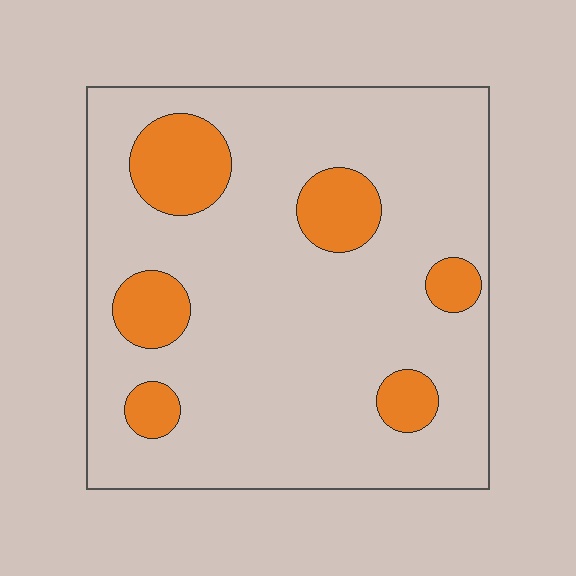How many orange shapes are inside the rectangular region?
6.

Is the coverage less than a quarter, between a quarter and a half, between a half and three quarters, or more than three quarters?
Less than a quarter.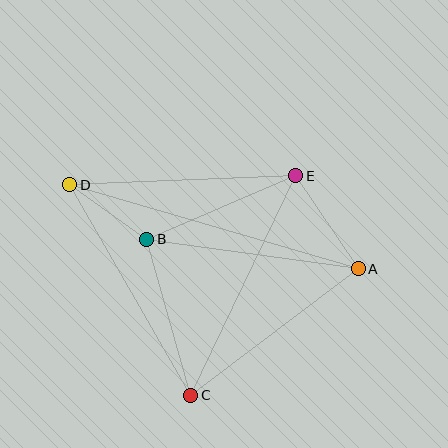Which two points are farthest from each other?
Points A and D are farthest from each other.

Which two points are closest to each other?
Points B and D are closest to each other.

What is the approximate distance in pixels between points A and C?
The distance between A and C is approximately 210 pixels.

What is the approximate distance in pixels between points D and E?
The distance between D and E is approximately 226 pixels.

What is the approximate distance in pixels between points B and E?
The distance between B and E is approximately 162 pixels.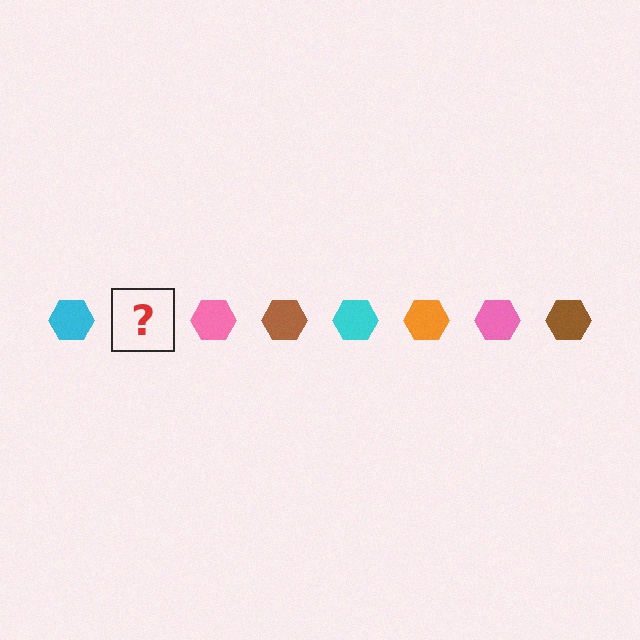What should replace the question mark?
The question mark should be replaced with an orange hexagon.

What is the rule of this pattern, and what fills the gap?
The rule is that the pattern cycles through cyan, orange, pink, brown hexagons. The gap should be filled with an orange hexagon.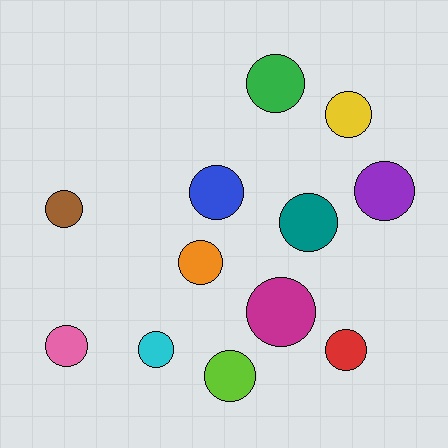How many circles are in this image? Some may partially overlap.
There are 12 circles.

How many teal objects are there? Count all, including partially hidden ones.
There is 1 teal object.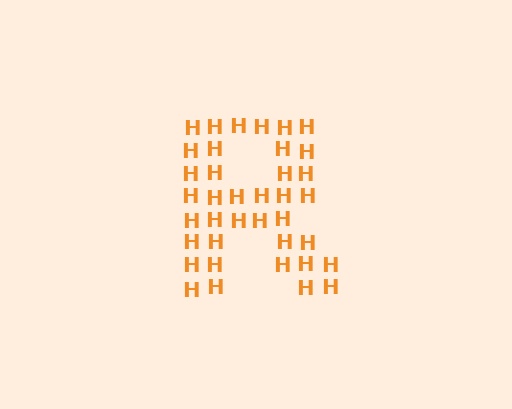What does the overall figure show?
The overall figure shows the letter R.